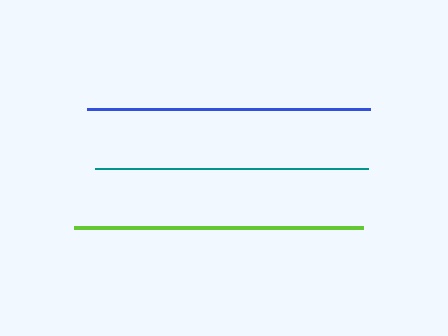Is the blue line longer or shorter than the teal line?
The blue line is longer than the teal line.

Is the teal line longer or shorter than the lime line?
The lime line is longer than the teal line.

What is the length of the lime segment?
The lime segment is approximately 289 pixels long.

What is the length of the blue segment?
The blue segment is approximately 283 pixels long.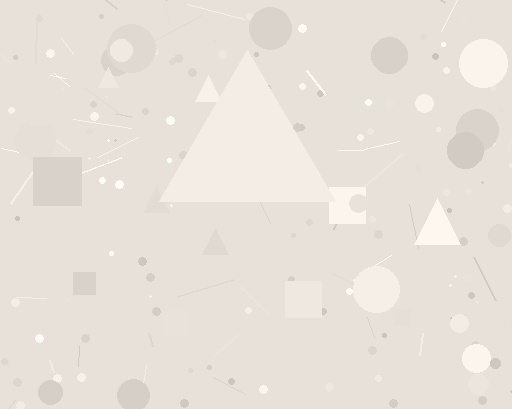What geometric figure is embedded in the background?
A triangle is embedded in the background.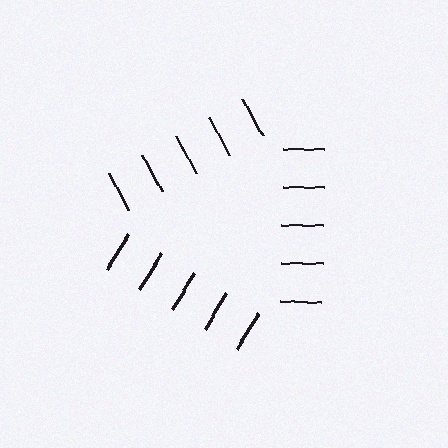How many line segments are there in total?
15 — 5 along each of the 3 edges.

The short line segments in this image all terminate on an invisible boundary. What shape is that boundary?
An illusory triangle — the line segments terminate on its edges but no continuous stroke is drawn.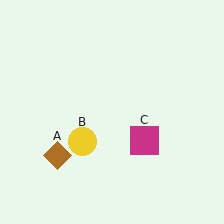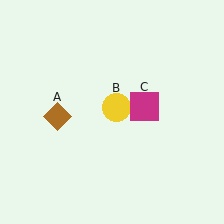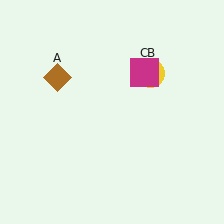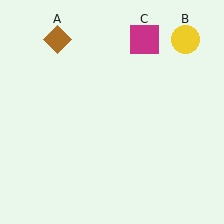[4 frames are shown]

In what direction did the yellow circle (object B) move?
The yellow circle (object B) moved up and to the right.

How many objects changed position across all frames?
3 objects changed position: brown diamond (object A), yellow circle (object B), magenta square (object C).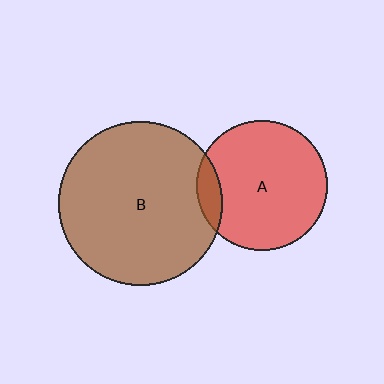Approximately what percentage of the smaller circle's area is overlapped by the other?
Approximately 10%.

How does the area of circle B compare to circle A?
Approximately 1.6 times.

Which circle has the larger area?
Circle B (brown).